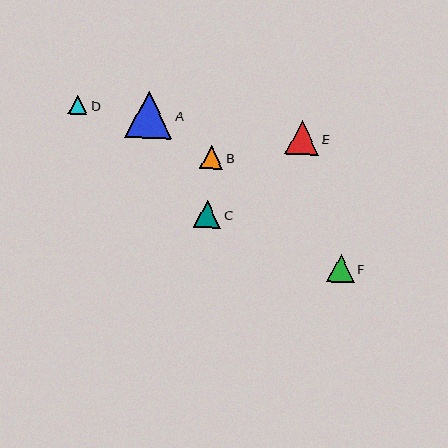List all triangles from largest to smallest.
From largest to smallest: A, E, F, C, B, D.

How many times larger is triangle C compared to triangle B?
Triangle C is approximately 1.2 times the size of triangle B.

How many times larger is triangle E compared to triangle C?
Triangle E is approximately 1.2 times the size of triangle C.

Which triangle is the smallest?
Triangle D is the smallest with a size of approximately 20 pixels.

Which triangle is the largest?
Triangle A is the largest with a size of approximately 47 pixels.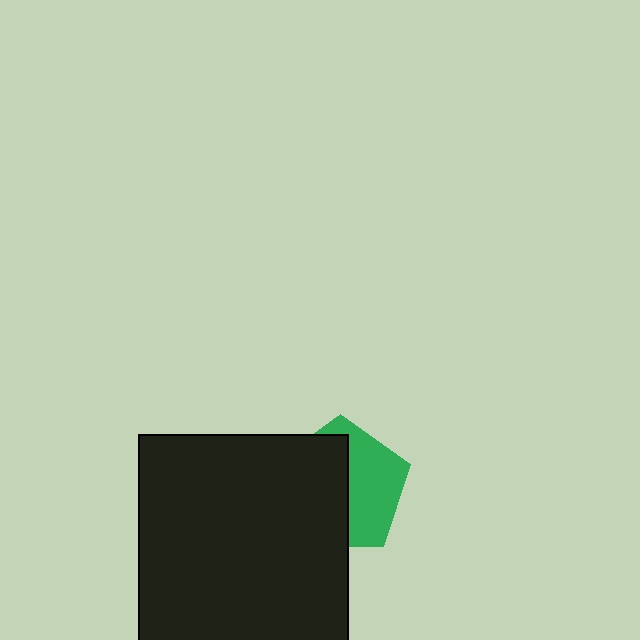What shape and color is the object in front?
The object in front is a black square.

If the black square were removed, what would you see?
You would see the complete green pentagon.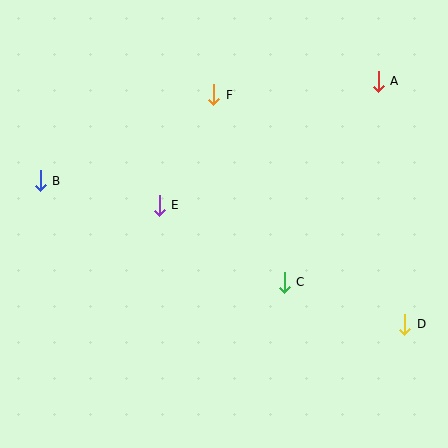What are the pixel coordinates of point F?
Point F is at (214, 95).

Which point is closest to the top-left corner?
Point B is closest to the top-left corner.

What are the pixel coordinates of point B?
Point B is at (40, 181).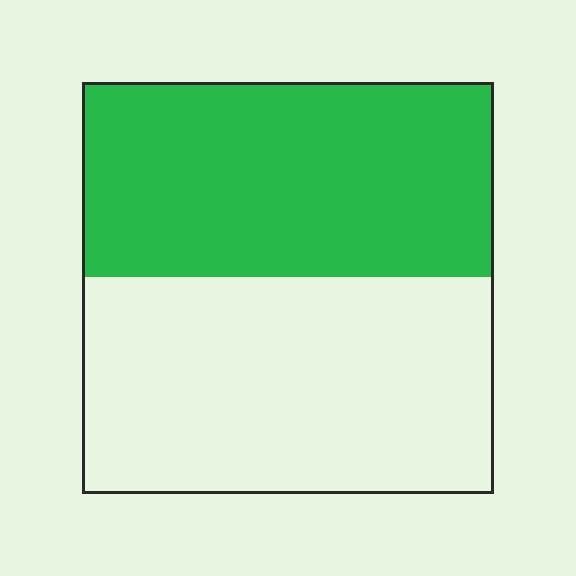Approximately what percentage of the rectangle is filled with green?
Approximately 45%.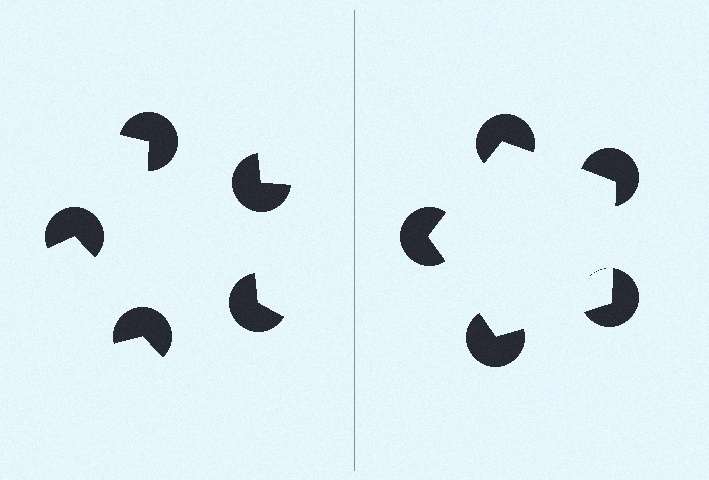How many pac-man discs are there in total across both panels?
10 — 5 on each side.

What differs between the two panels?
The pac-man discs are positioned identically on both sides; only the wedge orientations differ. On the right they align to a pentagon; on the left they are misaligned.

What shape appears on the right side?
An illusory pentagon.